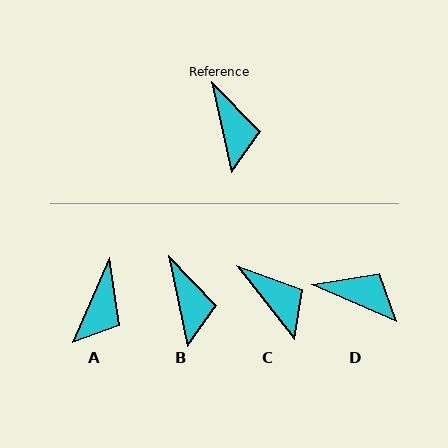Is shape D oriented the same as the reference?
No, it is off by about 55 degrees.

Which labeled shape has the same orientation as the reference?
B.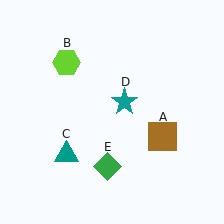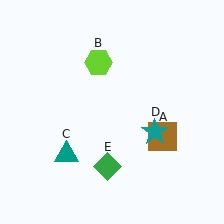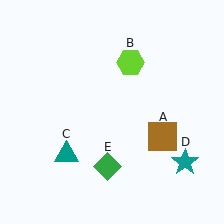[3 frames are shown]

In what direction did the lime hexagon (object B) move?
The lime hexagon (object B) moved right.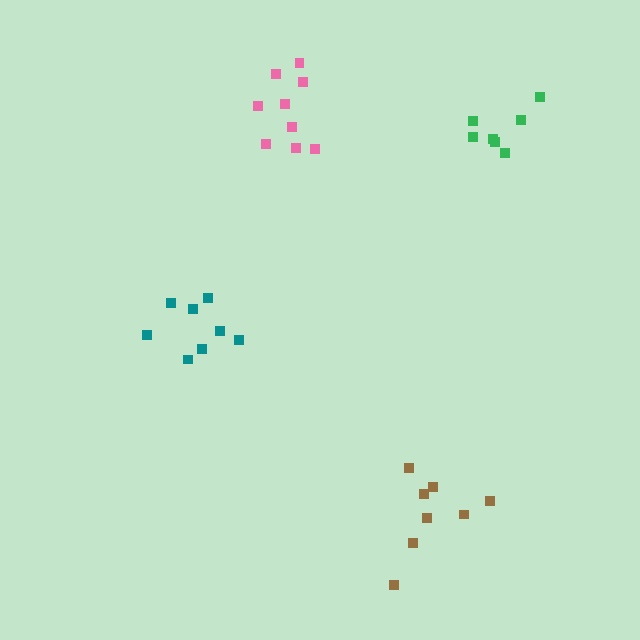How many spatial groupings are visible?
There are 4 spatial groupings.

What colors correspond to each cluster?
The clusters are colored: brown, teal, pink, green.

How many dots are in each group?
Group 1: 8 dots, Group 2: 8 dots, Group 3: 9 dots, Group 4: 7 dots (32 total).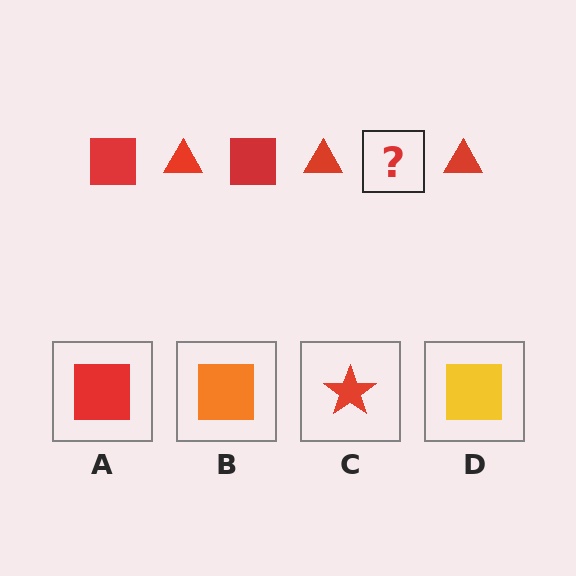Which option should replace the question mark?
Option A.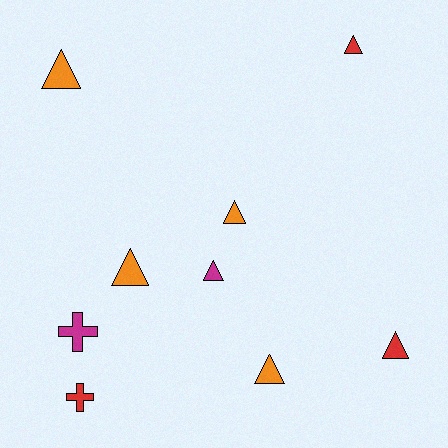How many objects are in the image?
There are 9 objects.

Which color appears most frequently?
Orange, with 4 objects.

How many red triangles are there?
There are 2 red triangles.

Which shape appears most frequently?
Triangle, with 7 objects.